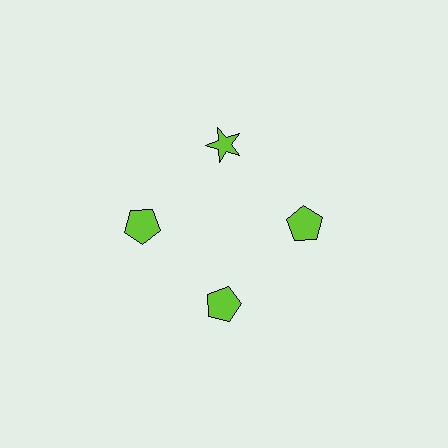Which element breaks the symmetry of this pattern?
The lime star at roughly the 12 o'clock position breaks the symmetry. All other shapes are lime pentagons.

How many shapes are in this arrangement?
There are 4 shapes arranged in a ring pattern.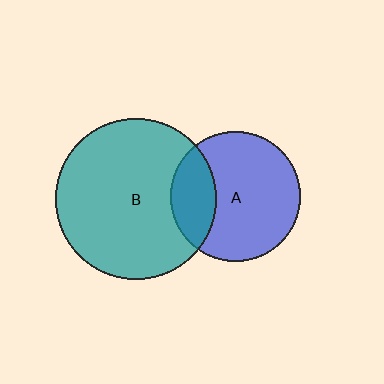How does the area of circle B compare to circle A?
Approximately 1.5 times.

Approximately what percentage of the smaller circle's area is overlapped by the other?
Approximately 25%.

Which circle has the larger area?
Circle B (teal).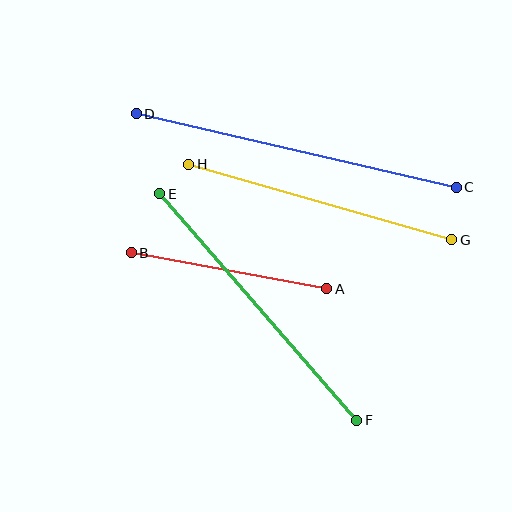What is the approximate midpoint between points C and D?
The midpoint is at approximately (296, 151) pixels.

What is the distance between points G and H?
The distance is approximately 273 pixels.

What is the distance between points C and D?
The distance is approximately 328 pixels.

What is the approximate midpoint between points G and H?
The midpoint is at approximately (320, 202) pixels.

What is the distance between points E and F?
The distance is approximately 300 pixels.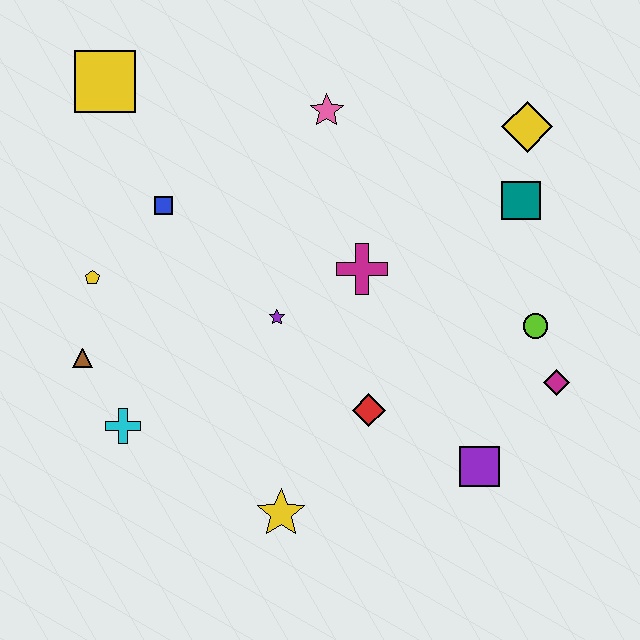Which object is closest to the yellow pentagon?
The brown triangle is closest to the yellow pentagon.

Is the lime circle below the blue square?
Yes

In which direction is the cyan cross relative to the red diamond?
The cyan cross is to the left of the red diamond.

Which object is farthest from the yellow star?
The yellow square is farthest from the yellow star.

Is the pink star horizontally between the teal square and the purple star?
Yes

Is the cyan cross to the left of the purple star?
Yes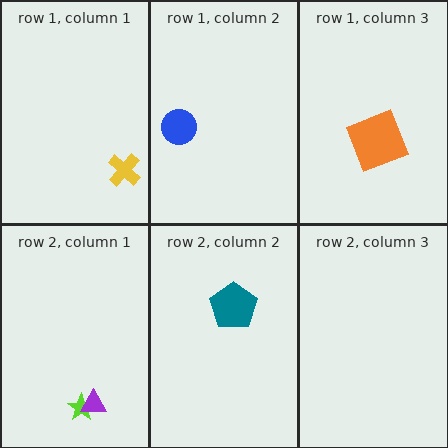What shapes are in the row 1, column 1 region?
The yellow cross.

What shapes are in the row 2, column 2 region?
The teal pentagon.